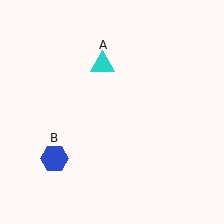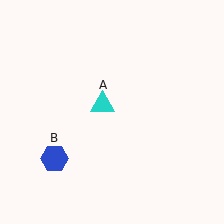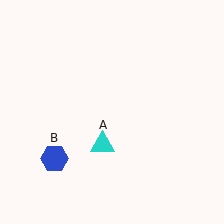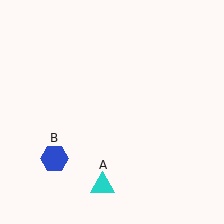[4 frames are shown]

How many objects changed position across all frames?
1 object changed position: cyan triangle (object A).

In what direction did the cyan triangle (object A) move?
The cyan triangle (object A) moved down.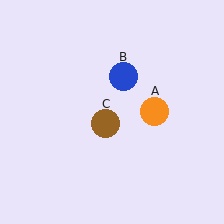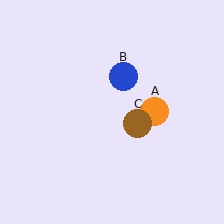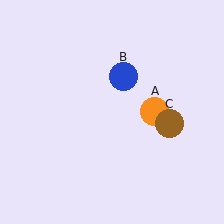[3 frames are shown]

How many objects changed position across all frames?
1 object changed position: brown circle (object C).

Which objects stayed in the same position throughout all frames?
Orange circle (object A) and blue circle (object B) remained stationary.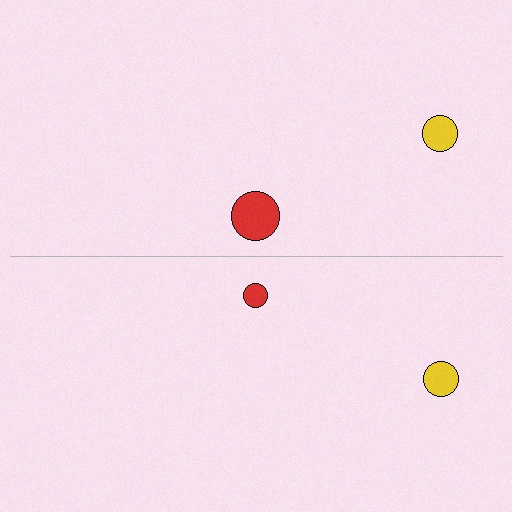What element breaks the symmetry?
The red circle on the bottom side has a different size than its mirror counterpart.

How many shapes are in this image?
There are 4 shapes in this image.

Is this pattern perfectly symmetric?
No, the pattern is not perfectly symmetric. The red circle on the bottom side has a different size than its mirror counterpart.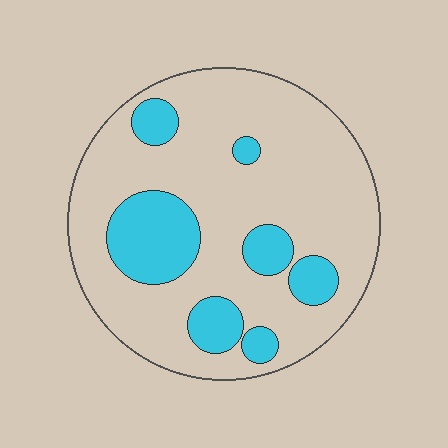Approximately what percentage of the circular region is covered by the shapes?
Approximately 20%.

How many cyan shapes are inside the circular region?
7.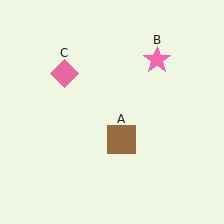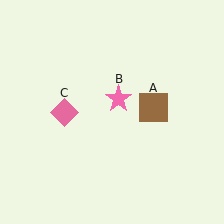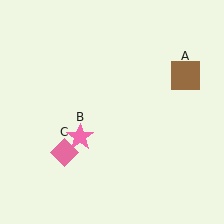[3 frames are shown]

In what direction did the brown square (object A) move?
The brown square (object A) moved up and to the right.